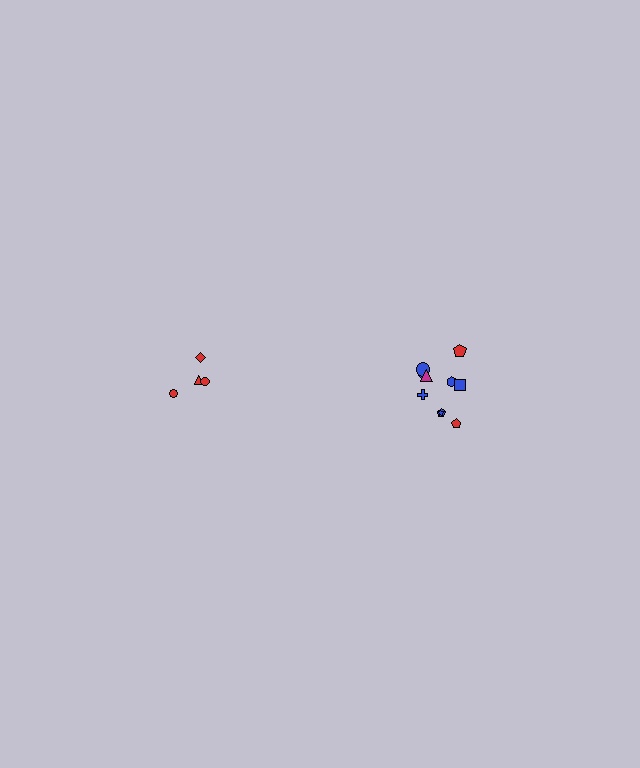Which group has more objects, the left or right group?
The right group.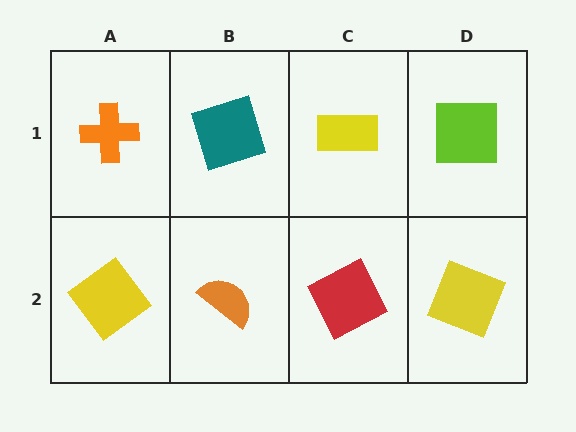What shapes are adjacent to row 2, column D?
A lime square (row 1, column D), a red square (row 2, column C).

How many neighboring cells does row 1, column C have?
3.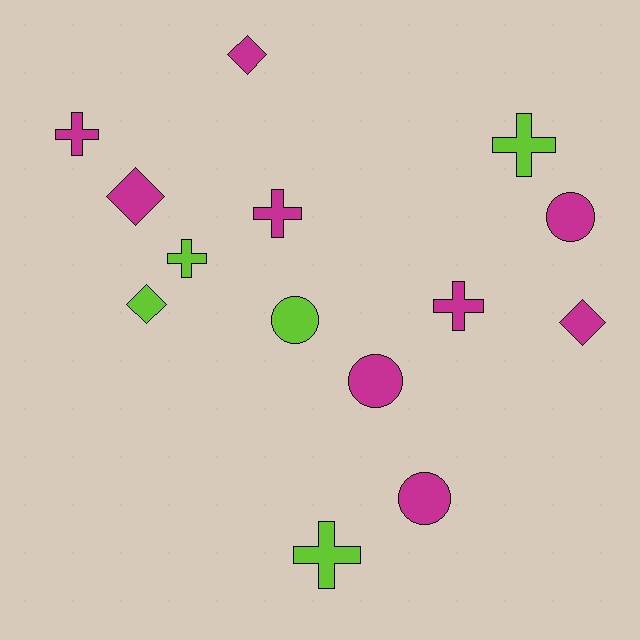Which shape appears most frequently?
Cross, with 6 objects.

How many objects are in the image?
There are 14 objects.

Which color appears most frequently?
Magenta, with 9 objects.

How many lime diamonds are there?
There is 1 lime diamond.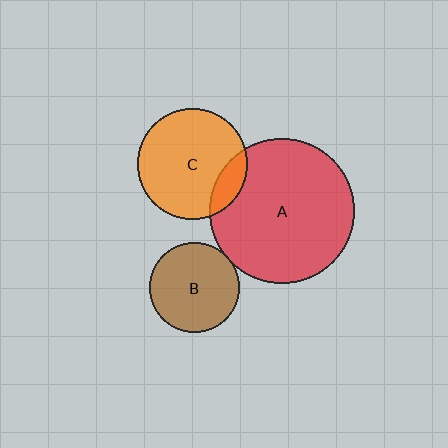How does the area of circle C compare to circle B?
Approximately 1.5 times.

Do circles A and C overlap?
Yes.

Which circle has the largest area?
Circle A (red).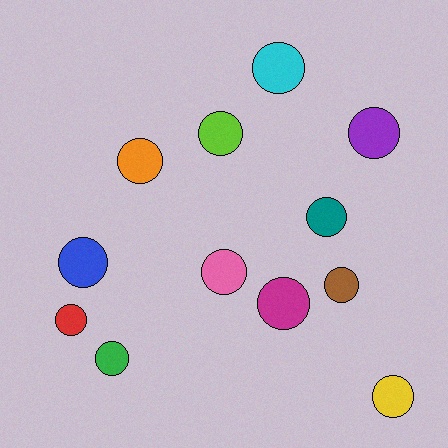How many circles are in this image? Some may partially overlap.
There are 12 circles.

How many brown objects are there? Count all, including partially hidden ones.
There is 1 brown object.